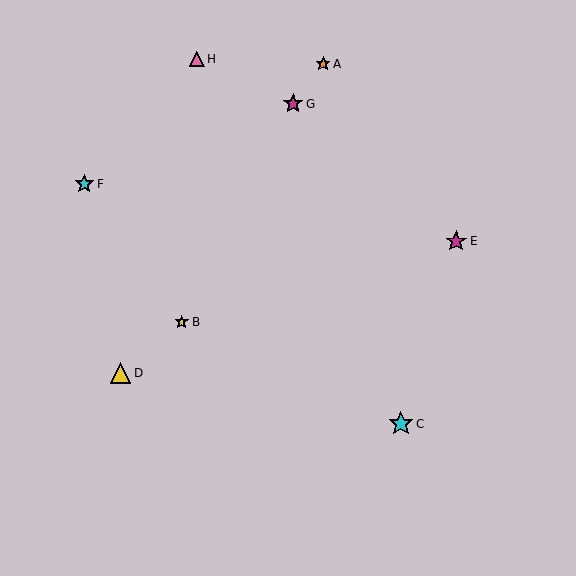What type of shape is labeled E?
Shape E is a magenta star.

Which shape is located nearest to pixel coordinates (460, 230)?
The magenta star (labeled E) at (456, 241) is nearest to that location.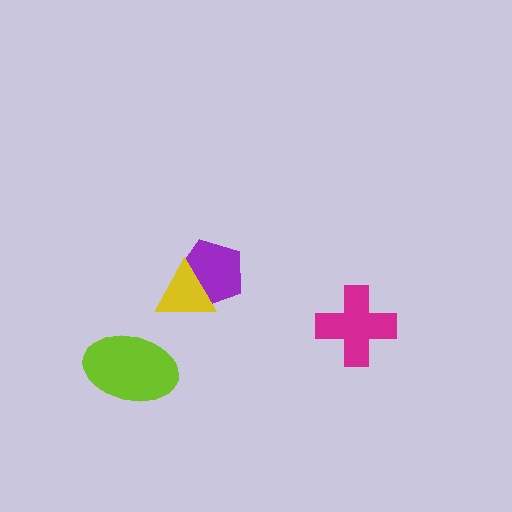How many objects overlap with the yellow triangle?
1 object overlaps with the yellow triangle.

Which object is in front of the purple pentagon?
The yellow triangle is in front of the purple pentagon.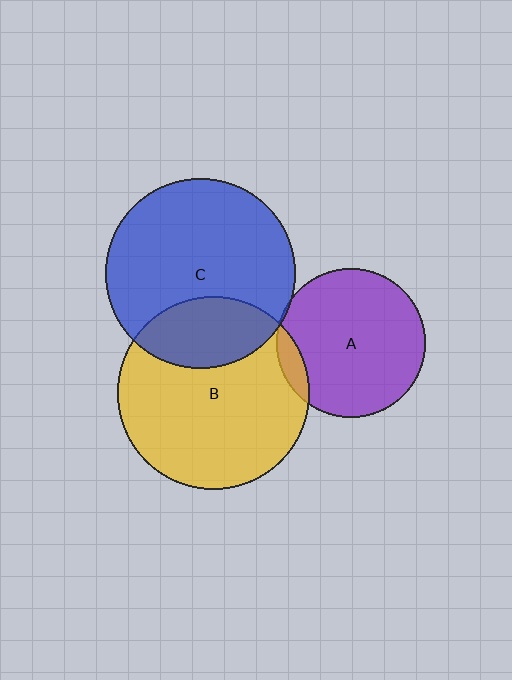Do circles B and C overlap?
Yes.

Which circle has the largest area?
Circle B (yellow).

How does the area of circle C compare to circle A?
Approximately 1.6 times.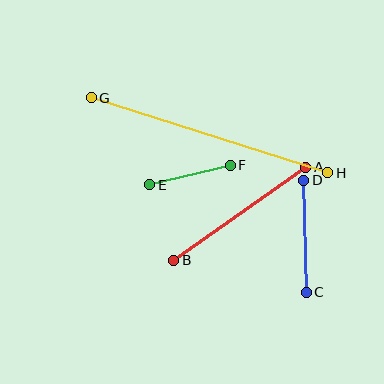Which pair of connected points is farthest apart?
Points G and H are farthest apart.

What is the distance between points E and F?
The distance is approximately 83 pixels.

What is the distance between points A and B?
The distance is approximately 162 pixels.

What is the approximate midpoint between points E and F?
The midpoint is at approximately (190, 175) pixels.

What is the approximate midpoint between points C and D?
The midpoint is at approximately (305, 236) pixels.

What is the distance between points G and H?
The distance is approximately 248 pixels.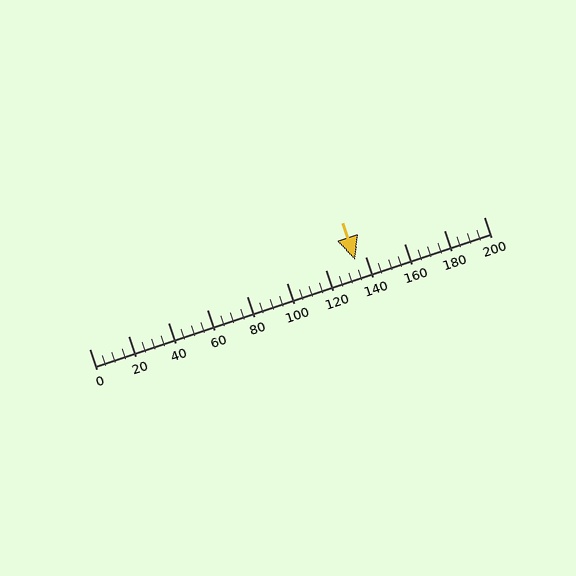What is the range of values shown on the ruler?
The ruler shows values from 0 to 200.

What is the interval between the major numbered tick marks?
The major tick marks are spaced 20 units apart.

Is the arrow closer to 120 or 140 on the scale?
The arrow is closer to 140.